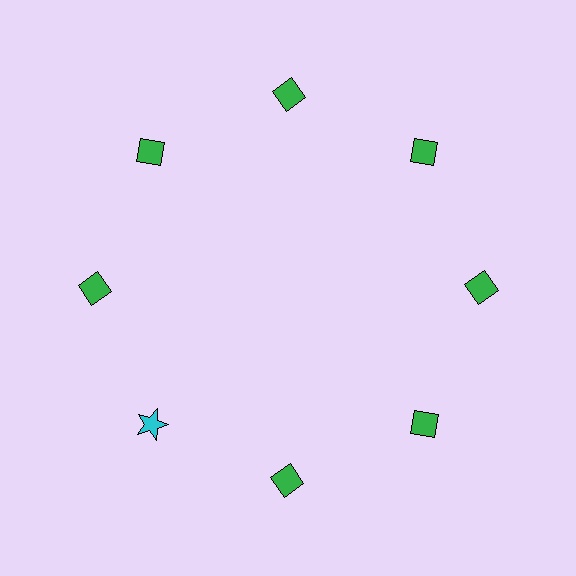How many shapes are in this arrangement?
There are 8 shapes arranged in a ring pattern.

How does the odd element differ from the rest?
It differs in both color (cyan instead of green) and shape (star instead of diamond).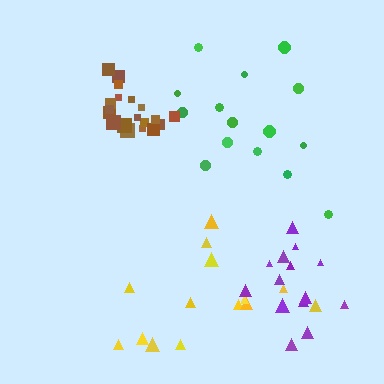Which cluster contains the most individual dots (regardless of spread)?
Brown (21).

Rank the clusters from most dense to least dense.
brown, purple, green, yellow.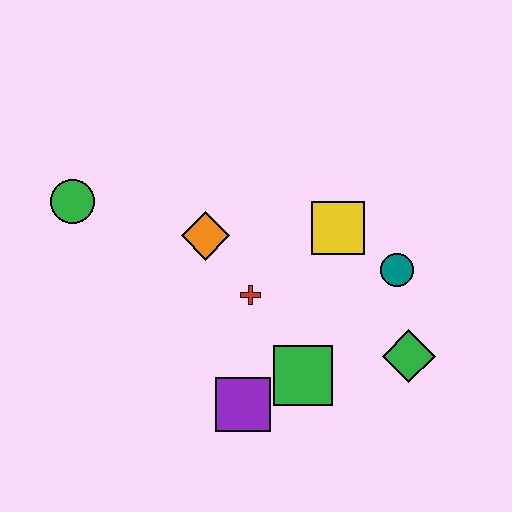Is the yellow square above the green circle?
No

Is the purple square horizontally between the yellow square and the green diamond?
No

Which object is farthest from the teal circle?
The green circle is farthest from the teal circle.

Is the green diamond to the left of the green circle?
No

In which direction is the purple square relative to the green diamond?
The purple square is to the left of the green diamond.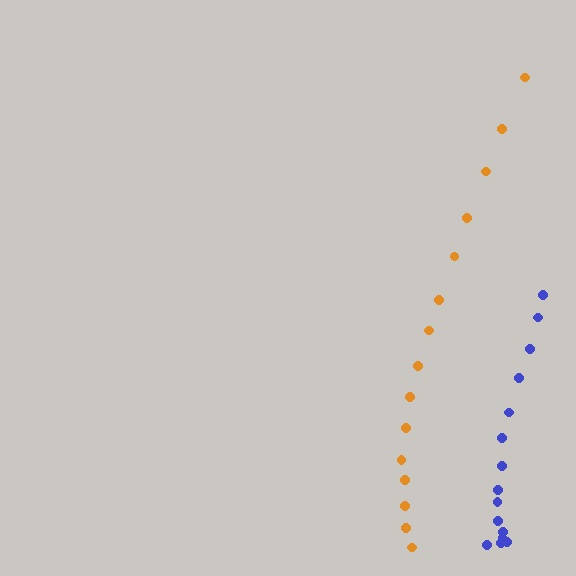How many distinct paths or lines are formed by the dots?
There are 2 distinct paths.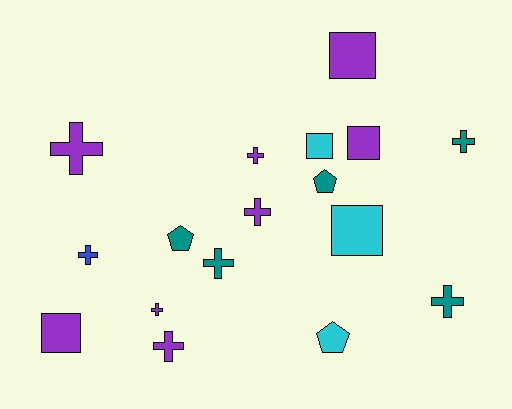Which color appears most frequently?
Purple, with 8 objects.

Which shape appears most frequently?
Cross, with 9 objects.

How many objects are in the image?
There are 17 objects.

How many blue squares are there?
There are no blue squares.